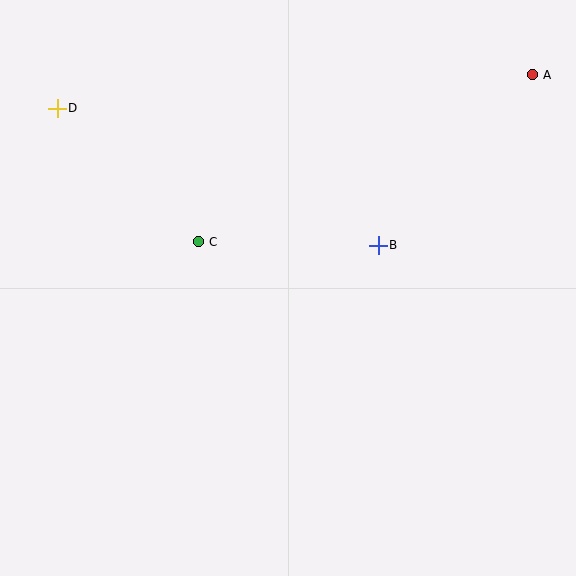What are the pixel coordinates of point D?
Point D is at (57, 108).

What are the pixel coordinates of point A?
Point A is at (532, 75).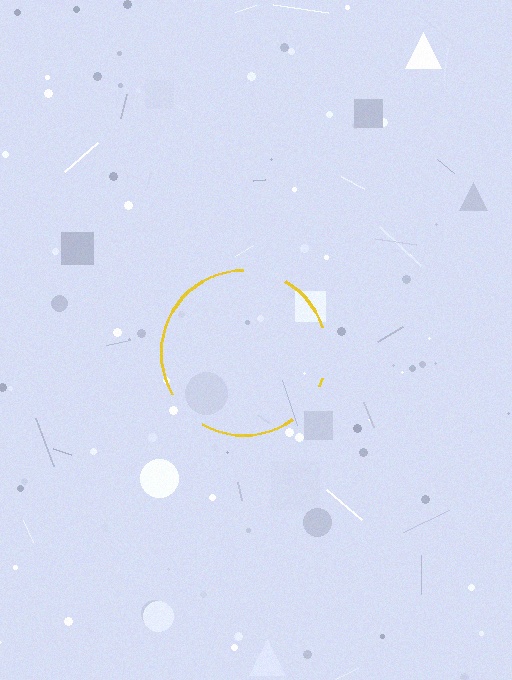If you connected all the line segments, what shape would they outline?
They would outline a circle.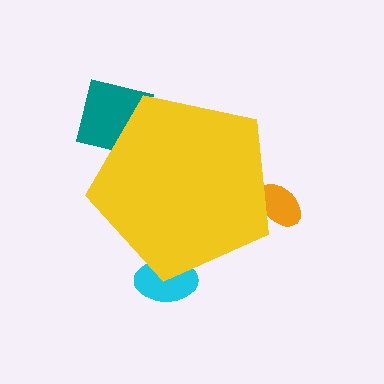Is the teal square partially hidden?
Yes, the teal square is partially hidden behind the yellow pentagon.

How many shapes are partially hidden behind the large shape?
3 shapes are partially hidden.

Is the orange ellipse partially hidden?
Yes, the orange ellipse is partially hidden behind the yellow pentagon.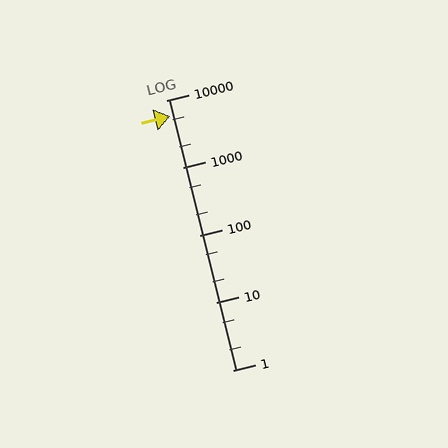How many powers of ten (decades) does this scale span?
The scale spans 4 decades, from 1 to 10000.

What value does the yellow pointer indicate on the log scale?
The pointer indicates approximately 5700.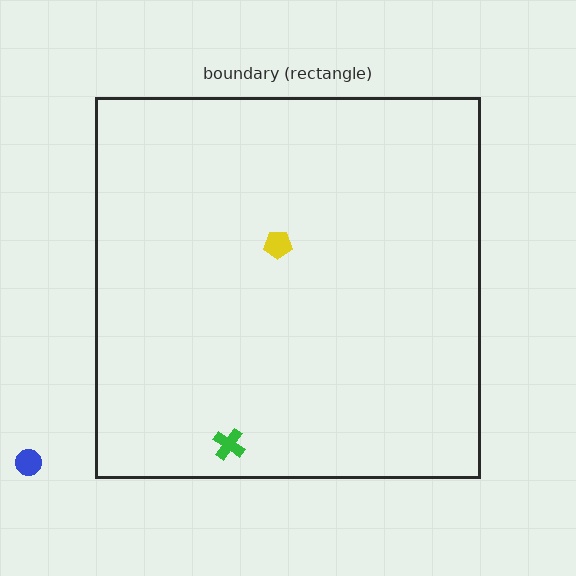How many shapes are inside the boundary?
2 inside, 1 outside.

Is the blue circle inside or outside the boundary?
Outside.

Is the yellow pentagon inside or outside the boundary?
Inside.